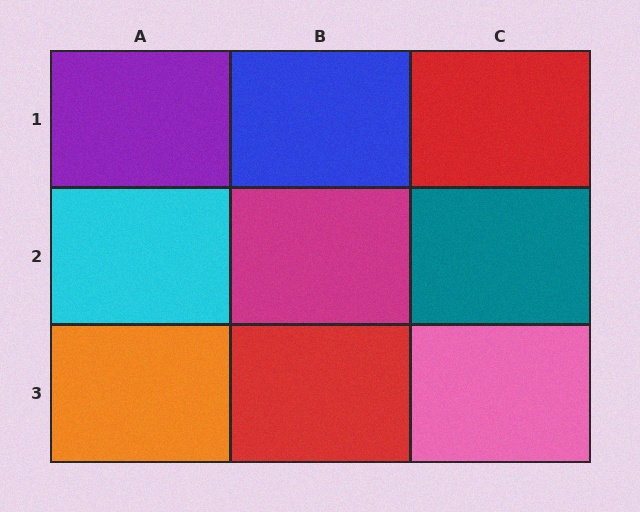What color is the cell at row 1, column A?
Purple.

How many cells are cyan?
1 cell is cyan.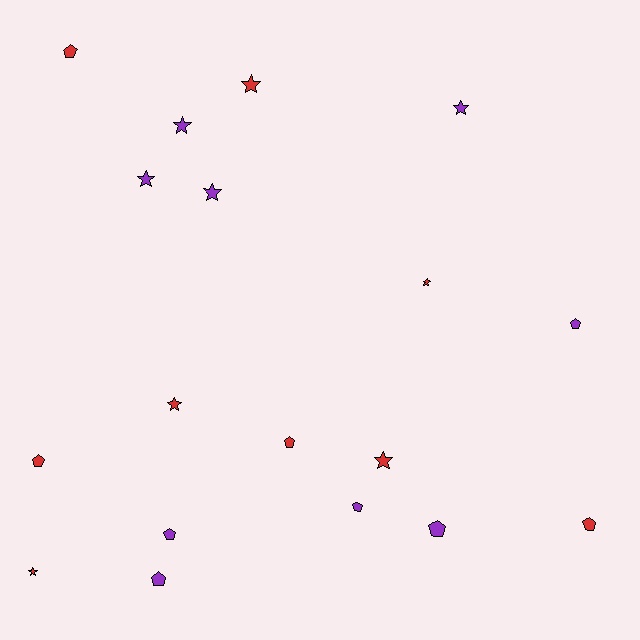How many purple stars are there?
There are 4 purple stars.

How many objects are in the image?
There are 18 objects.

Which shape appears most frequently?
Pentagon, with 9 objects.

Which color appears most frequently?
Purple, with 9 objects.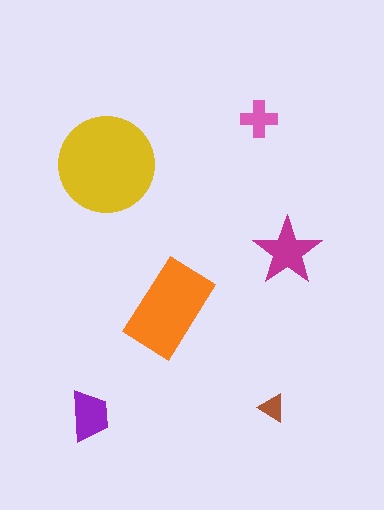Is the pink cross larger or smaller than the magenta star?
Smaller.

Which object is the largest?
The yellow circle.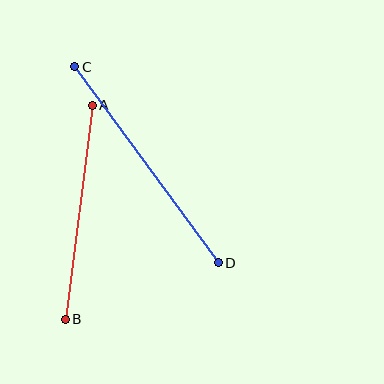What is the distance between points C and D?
The distance is approximately 243 pixels.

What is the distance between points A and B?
The distance is approximately 216 pixels.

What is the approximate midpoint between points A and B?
The midpoint is at approximately (79, 212) pixels.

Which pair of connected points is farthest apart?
Points C and D are farthest apart.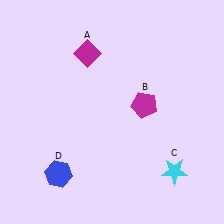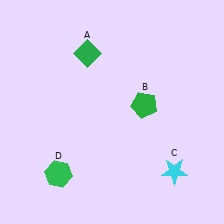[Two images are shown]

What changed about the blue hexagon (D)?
In Image 1, D is blue. In Image 2, it changed to green.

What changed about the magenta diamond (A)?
In Image 1, A is magenta. In Image 2, it changed to green.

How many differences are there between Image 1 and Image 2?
There are 3 differences between the two images.